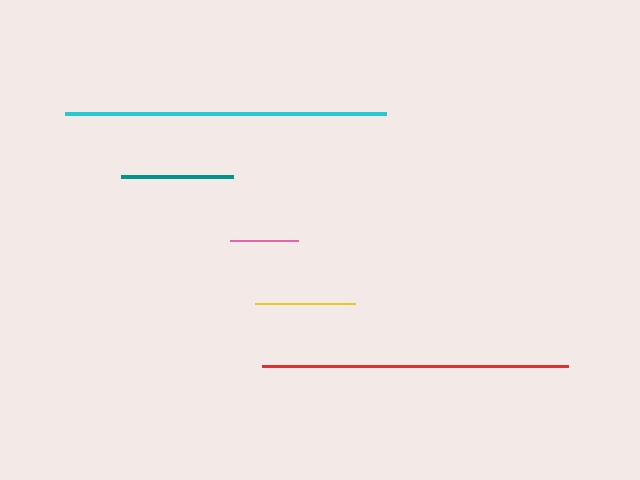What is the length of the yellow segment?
The yellow segment is approximately 100 pixels long.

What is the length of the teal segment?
The teal segment is approximately 112 pixels long.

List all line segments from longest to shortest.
From longest to shortest: cyan, red, teal, yellow, pink.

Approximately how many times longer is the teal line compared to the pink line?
The teal line is approximately 1.7 times the length of the pink line.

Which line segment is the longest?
The cyan line is the longest at approximately 321 pixels.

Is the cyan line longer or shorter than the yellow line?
The cyan line is longer than the yellow line.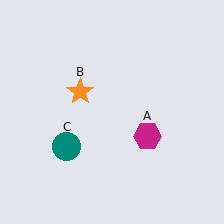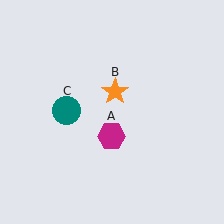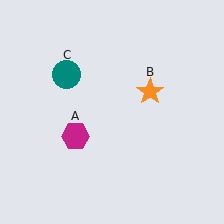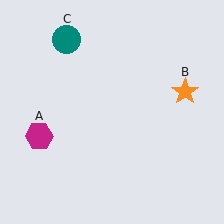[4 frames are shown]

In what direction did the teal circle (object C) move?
The teal circle (object C) moved up.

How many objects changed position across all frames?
3 objects changed position: magenta hexagon (object A), orange star (object B), teal circle (object C).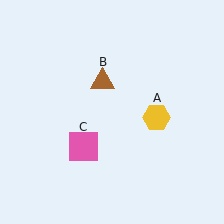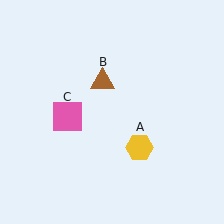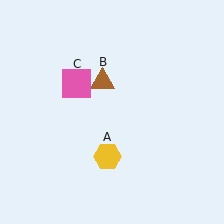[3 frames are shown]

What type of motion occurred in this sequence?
The yellow hexagon (object A), pink square (object C) rotated clockwise around the center of the scene.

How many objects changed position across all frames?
2 objects changed position: yellow hexagon (object A), pink square (object C).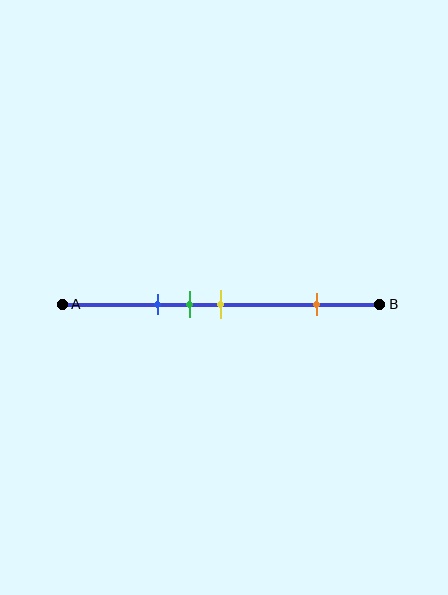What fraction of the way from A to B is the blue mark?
The blue mark is approximately 30% (0.3) of the way from A to B.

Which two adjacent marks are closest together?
The green and yellow marks are the closest adjacent pair.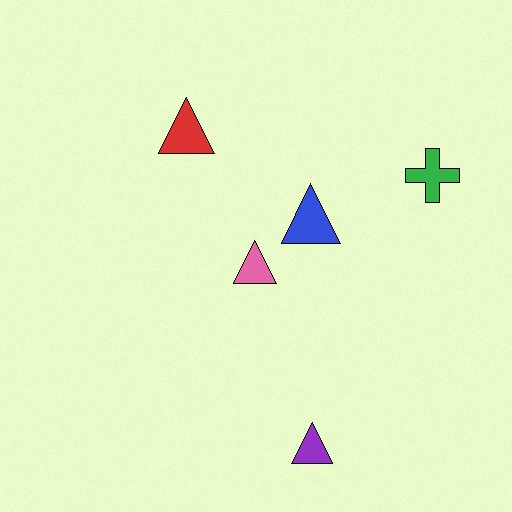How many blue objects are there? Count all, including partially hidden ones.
There is 1 blue object.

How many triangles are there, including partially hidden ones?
There are 4 triangles.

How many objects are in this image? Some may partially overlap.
There are 5 objects.